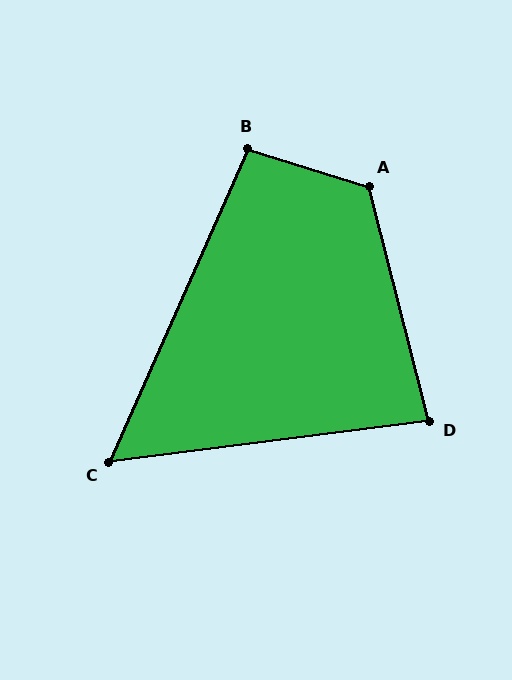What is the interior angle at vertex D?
Approximately 83 degrees (acute).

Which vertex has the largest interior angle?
A, at approximately 121 degrees.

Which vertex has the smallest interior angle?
C, at approximately 59 degrees.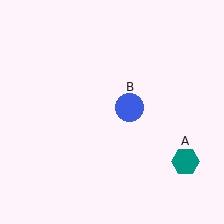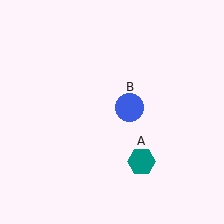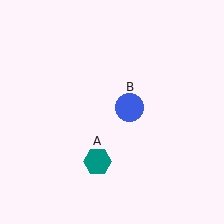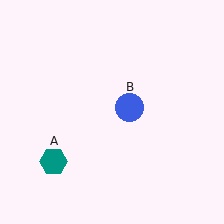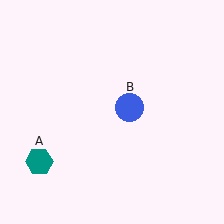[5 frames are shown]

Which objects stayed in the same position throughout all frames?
Blue circle (object B) remained stationary.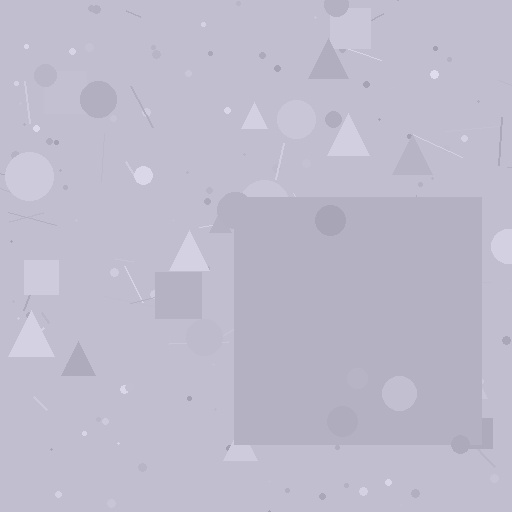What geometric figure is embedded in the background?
A square is embedded in the background.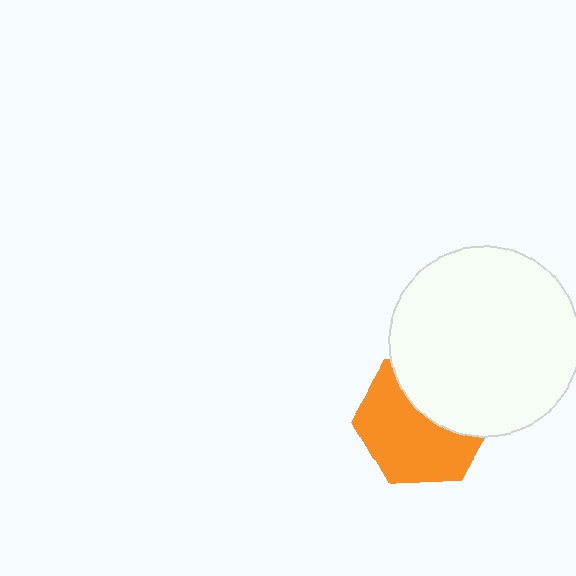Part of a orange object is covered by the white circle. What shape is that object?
It is a hexagon.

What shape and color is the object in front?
The object in front is a white circle.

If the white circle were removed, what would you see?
You would see the complete orange hexagon.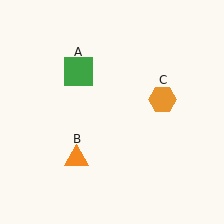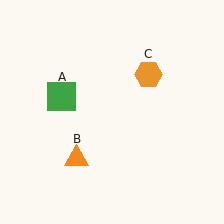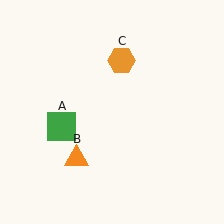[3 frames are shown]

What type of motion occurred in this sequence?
The green square (object A), orange hexagon (object C) rotated counterclockwise around the center of the scene.